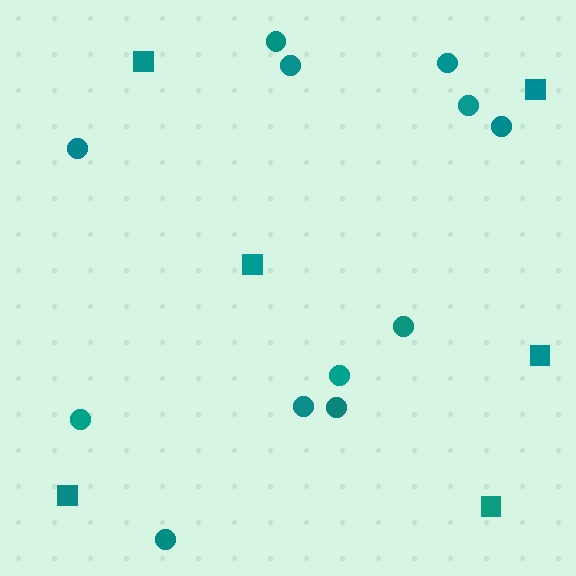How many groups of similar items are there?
There are 2 groups: one group of squares (6) and one group of circles (12).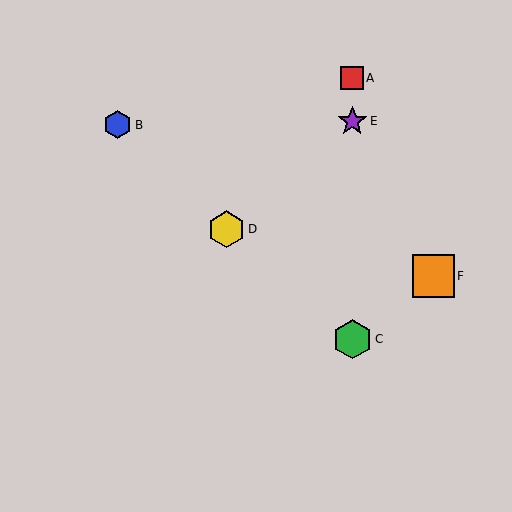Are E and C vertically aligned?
Yes, both are at x≈352.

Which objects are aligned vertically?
Objects A, C, E are aligned vertically.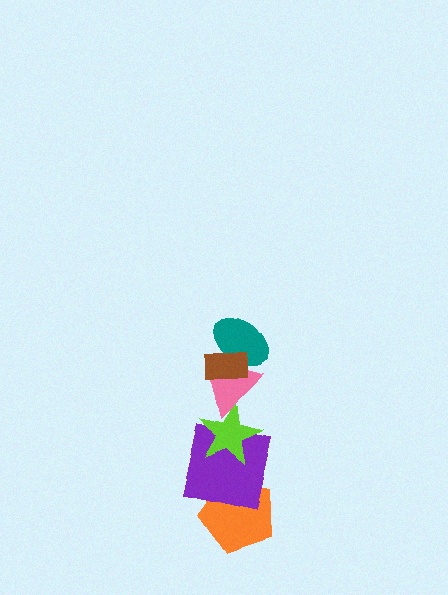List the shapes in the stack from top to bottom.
From top to bottom: the brown rectangle, the teal ellipse, the pink triangle, the lime star, the purple square, the orange pentagon.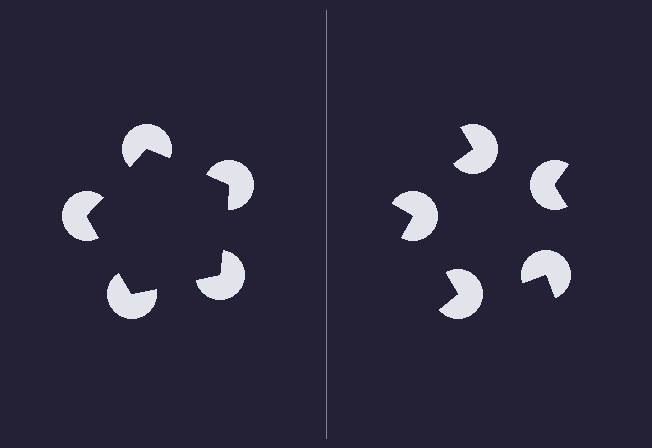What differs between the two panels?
The pac-man discs are positioned identically on both sides; only the wedge orientations differ. On the left they align to a pentagon; on the right they are misaligned.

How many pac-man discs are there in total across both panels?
10 — 5 on each side.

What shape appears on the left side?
An illusory pentagon.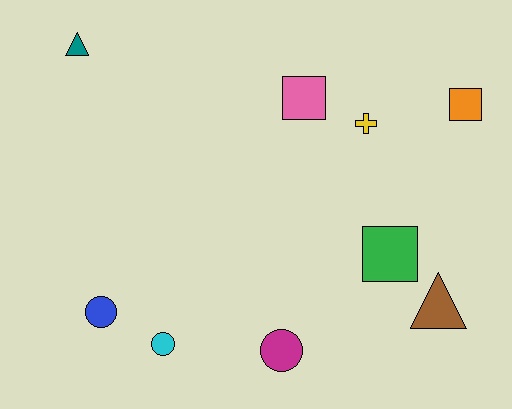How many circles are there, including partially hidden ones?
There are 3 circles.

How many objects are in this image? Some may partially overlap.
There are 9 objects.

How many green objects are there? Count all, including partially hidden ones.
There is 1 green object.